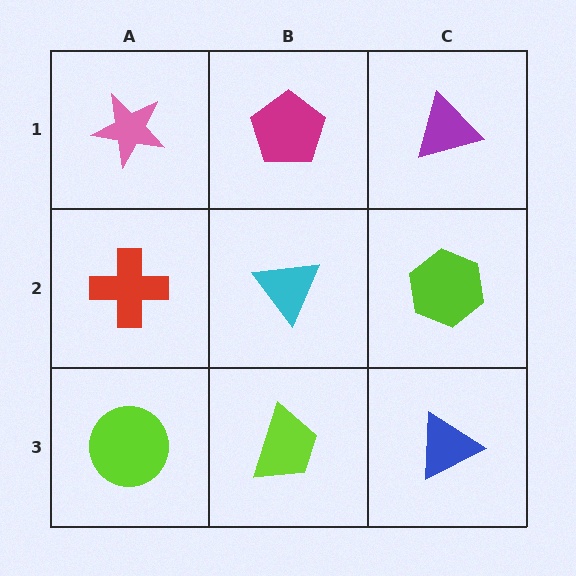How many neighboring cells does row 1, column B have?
3.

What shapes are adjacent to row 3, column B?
A cyan triangle (row 2, column B), a lime circle (row 3, column A), a blue triangle (row 3, column C).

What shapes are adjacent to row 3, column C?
A lime hexagon (row 2, column C), a lime trapezoid (row 3, column B).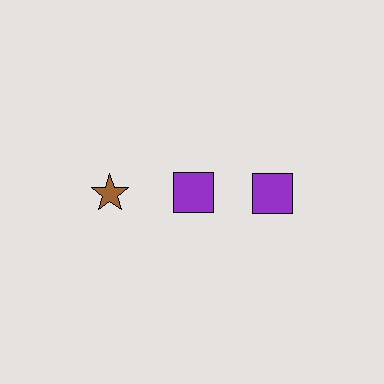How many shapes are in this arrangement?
There are 3 shapes arranged in a grid pattern.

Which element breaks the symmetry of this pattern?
The brown star in the top row, leftmost column breaks the symmetry. All other shapes are purple squares.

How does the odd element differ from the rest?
It differs in both color (brown instead of purple) and shape (star instead of square).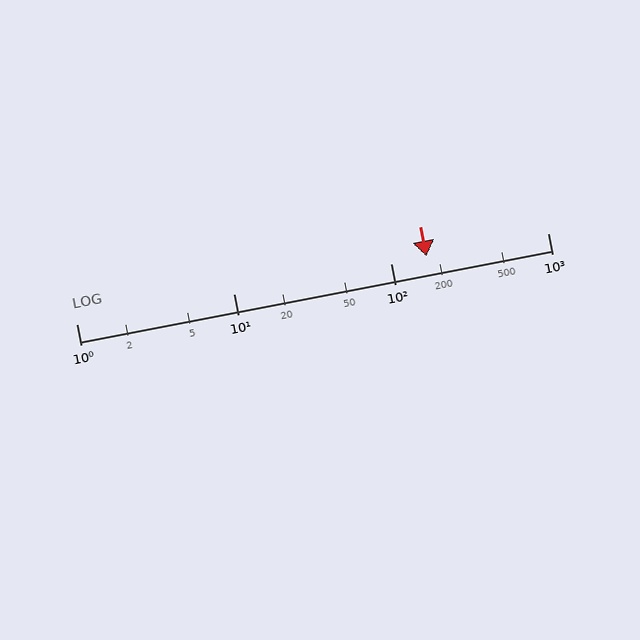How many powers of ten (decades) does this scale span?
The scale spans 3 decades, from 1 to 1000.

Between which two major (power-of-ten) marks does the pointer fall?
The pointer is between 100 and 1000.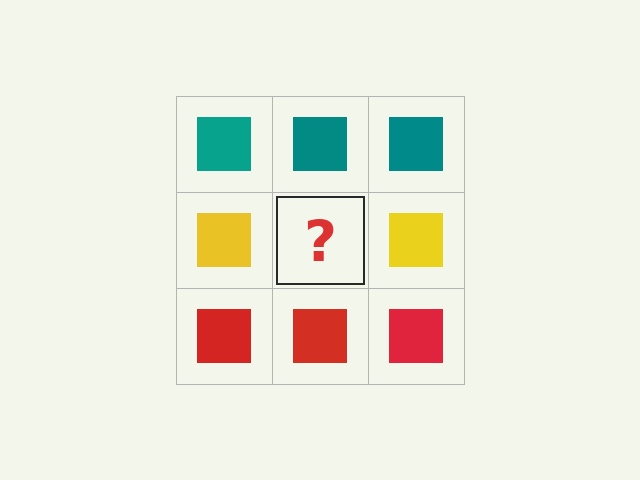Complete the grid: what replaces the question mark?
The question mark should be replaced with a yellow square.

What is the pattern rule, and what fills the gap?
The rule is that each row has a consistent color. The gap should be filled with a yellow square.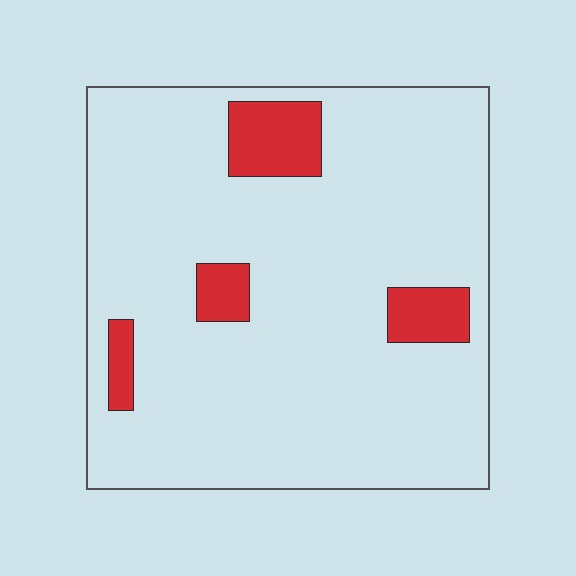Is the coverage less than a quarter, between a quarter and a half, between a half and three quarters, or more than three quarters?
Less than a quarter.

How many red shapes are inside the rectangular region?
4.